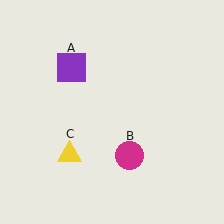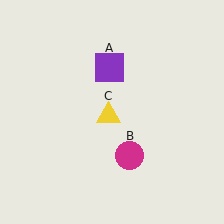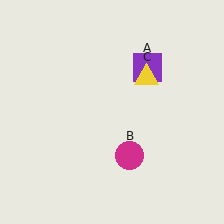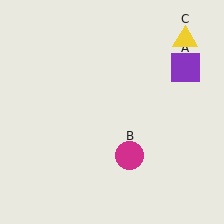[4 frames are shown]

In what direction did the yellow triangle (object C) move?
The yellow triangle (object C) moved up and to the right.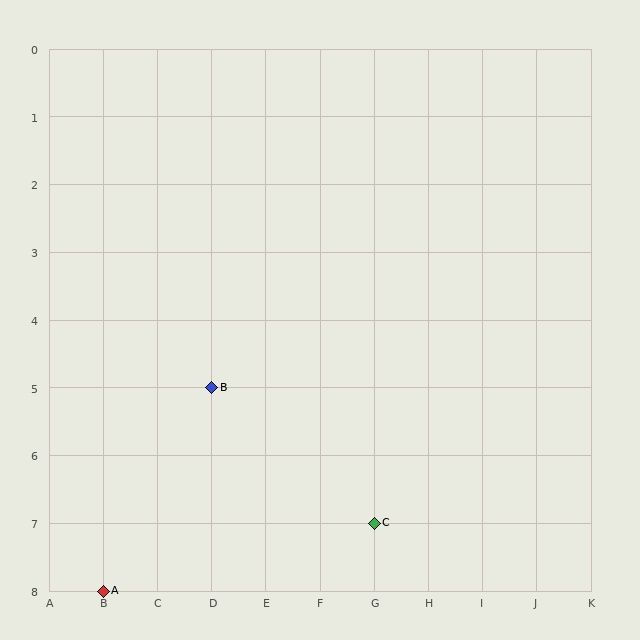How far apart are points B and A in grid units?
Points B and A are 2 columns and 3 rows apart (about 3.6 grid units diagonally).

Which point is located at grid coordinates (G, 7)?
Point C is at (G, 7).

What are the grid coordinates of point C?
Point C is at grid coordinates (G, 7).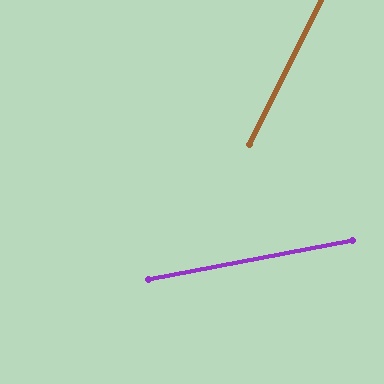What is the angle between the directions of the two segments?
Approximately 53 degrees.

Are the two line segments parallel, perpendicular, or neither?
Neither parallel nor perpendicular — they differ by about 53°.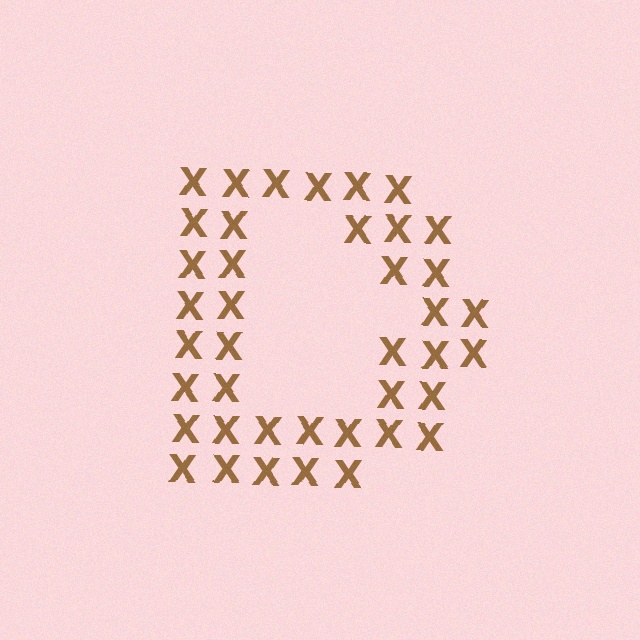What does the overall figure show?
The overall figure shows the letter D.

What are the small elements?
The small elements are letter X's.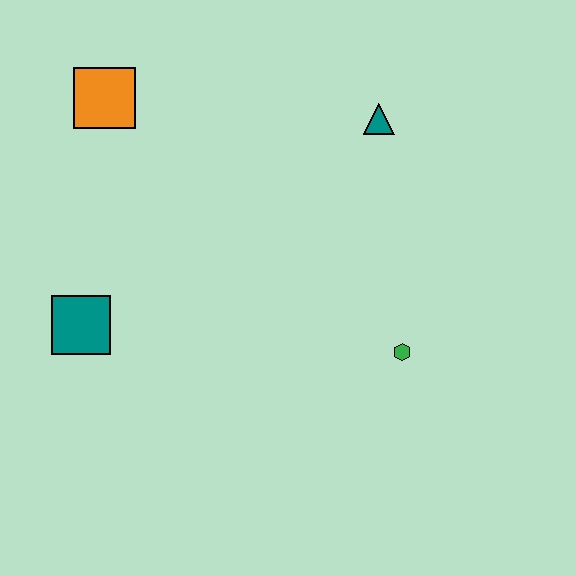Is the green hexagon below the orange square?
Yes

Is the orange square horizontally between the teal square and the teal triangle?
Yes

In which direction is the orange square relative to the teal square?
The orange square is above the teal square.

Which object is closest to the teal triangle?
The green hexagon is closest to the teal triangle.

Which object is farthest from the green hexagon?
The orange square is farthest from the green hexagon.